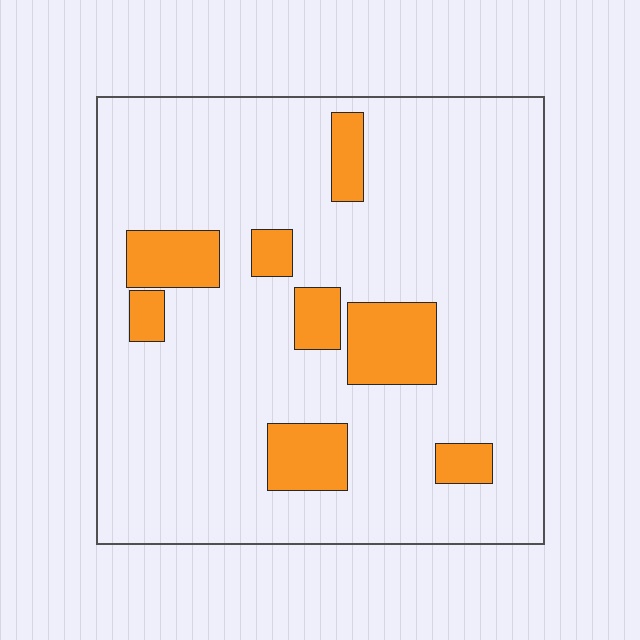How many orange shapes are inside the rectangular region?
8.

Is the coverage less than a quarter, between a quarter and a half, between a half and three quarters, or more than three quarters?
Less than a quarter.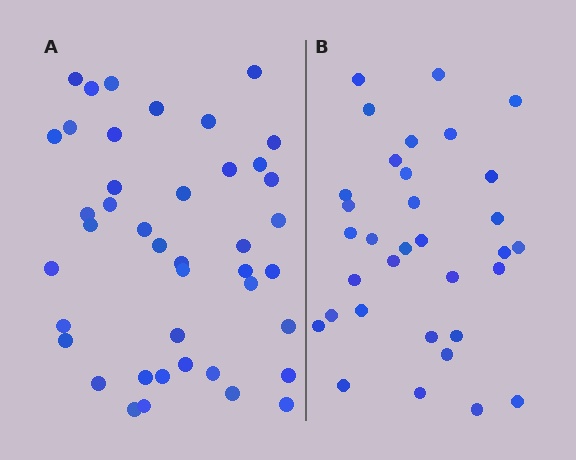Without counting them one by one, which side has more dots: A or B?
Region A (the left region) has more dots.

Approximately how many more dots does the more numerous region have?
Region A has roughly 8 or so more dots than region B.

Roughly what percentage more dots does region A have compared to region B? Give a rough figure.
About 25% more.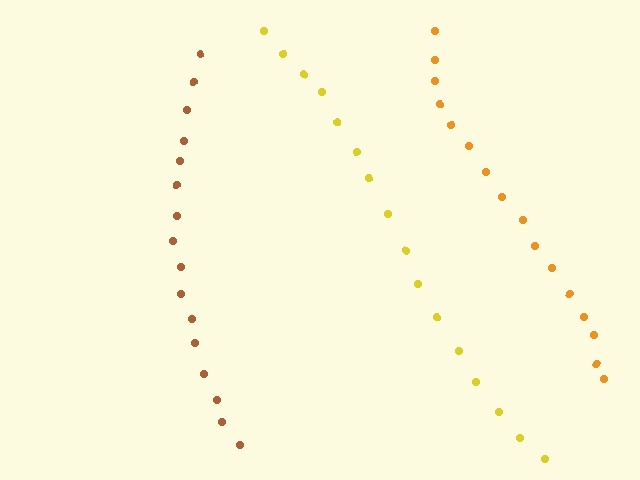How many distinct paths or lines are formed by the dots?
There are 3 distinct paths.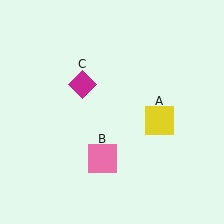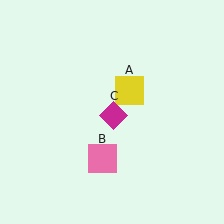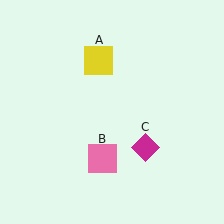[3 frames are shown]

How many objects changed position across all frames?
2 objects changed position: yellow square (object A), magenta diamond (object C).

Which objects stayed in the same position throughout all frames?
Pink square (object B) remained stationary.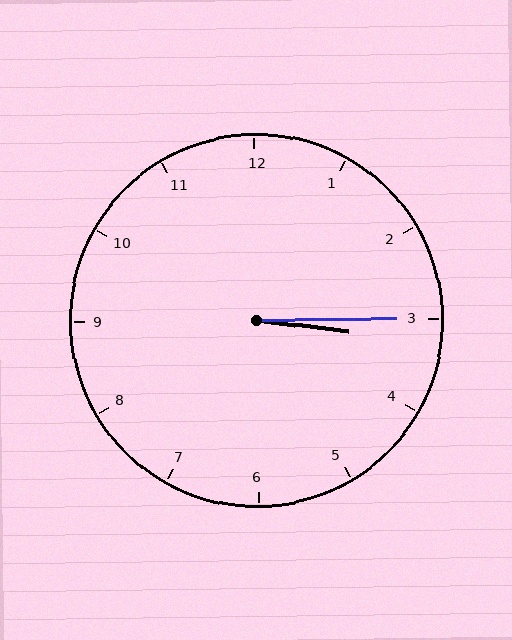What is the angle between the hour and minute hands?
Approximately 8 degrees.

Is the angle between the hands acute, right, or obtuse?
It is acute.